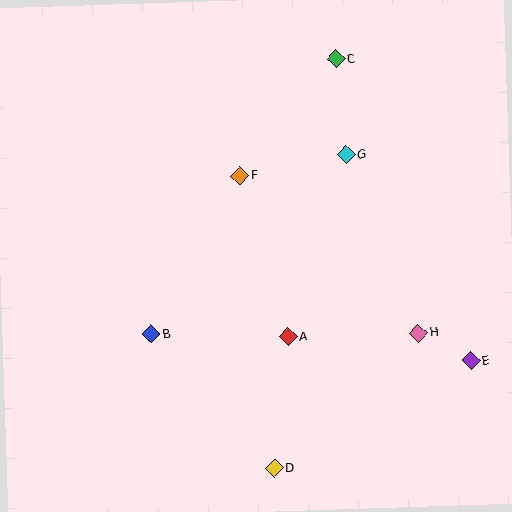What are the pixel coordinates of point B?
Point B is at (151, 334).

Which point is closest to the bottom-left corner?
Point B is closest to the bottom-left corner.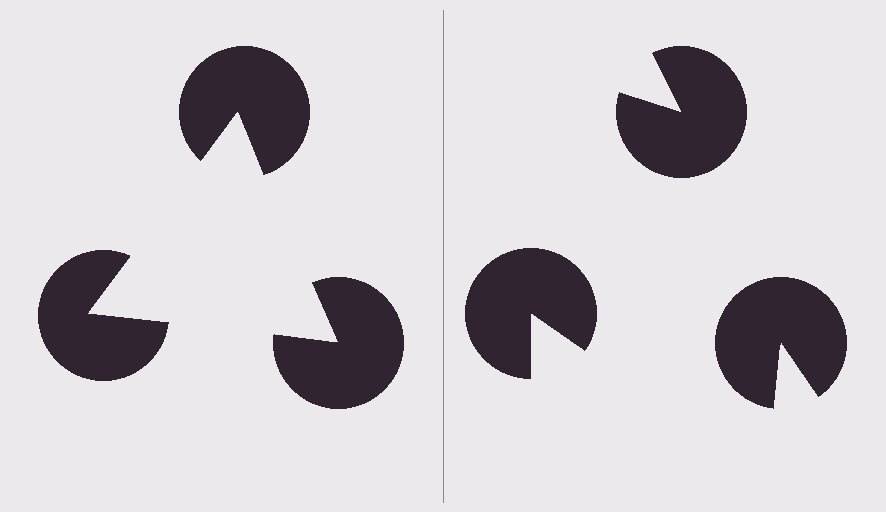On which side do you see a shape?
An illusory triangle appears on the left side. On the right side the wedge cuts are rotated, so no coherent shape forms.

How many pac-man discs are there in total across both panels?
6 — 3 on each side.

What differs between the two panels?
The pac-man discs are positioned identically on both sides; only the wedge orientations differ. On the left they align to a triangle; on the right they are misaligned.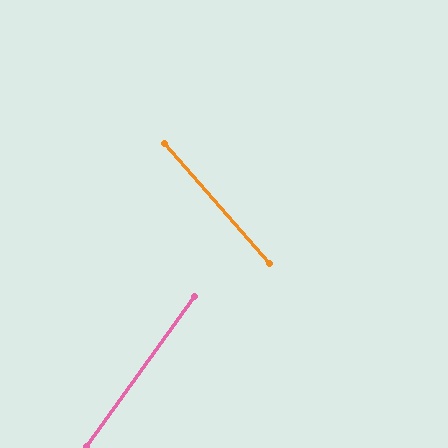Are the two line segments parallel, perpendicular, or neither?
Neither parallel nor perpendicular — they differ by about 77°.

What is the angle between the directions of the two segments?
Approximately 77 degrees.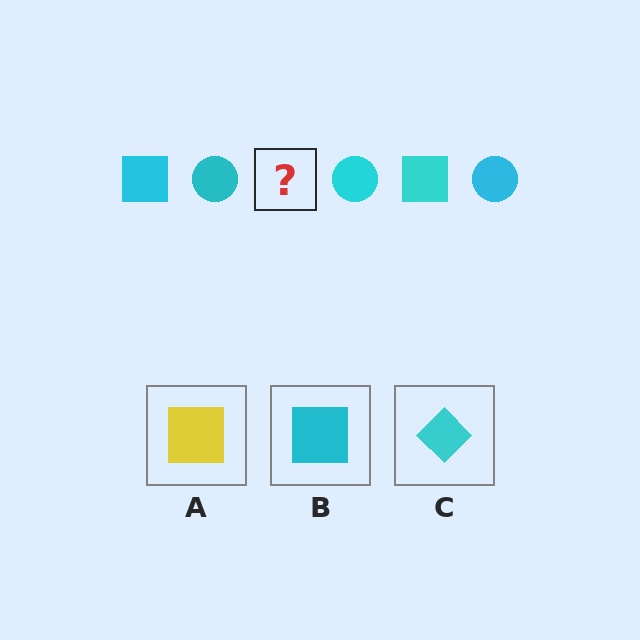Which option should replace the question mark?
Option B.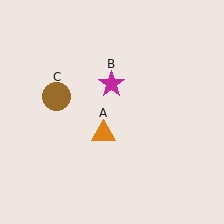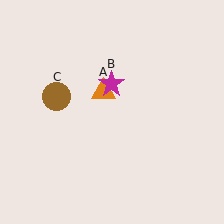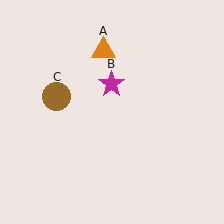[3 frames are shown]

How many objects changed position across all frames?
1 object changed position: orange triangle (object A).